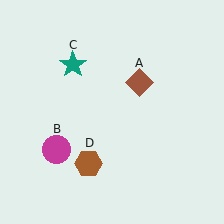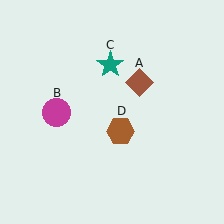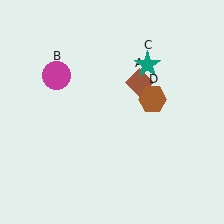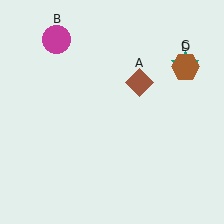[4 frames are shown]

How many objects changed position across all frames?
3 objects changed position: magenta circle (object B), teal star (object C), brown hexagon (object D).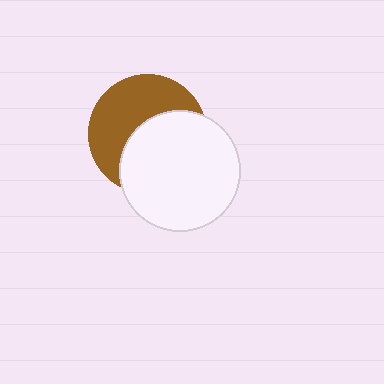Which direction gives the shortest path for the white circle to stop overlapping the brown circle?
Moving toward the lower-right gives the shortest separation.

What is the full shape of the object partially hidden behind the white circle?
The partially hidden object is a brown circle.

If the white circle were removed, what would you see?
You would see the complete brown circle.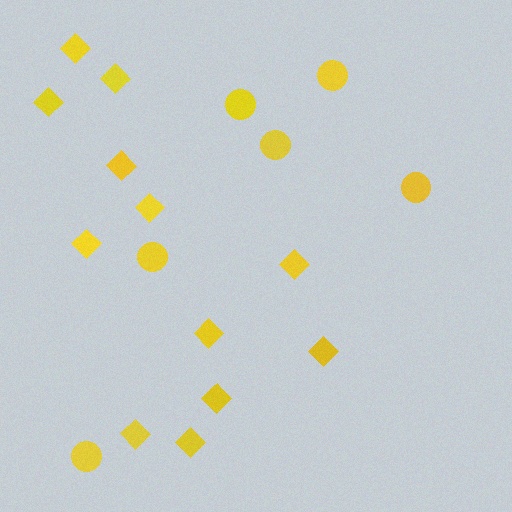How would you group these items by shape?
There are 2 groups: one group of circles (6) and one group of diamonds (12).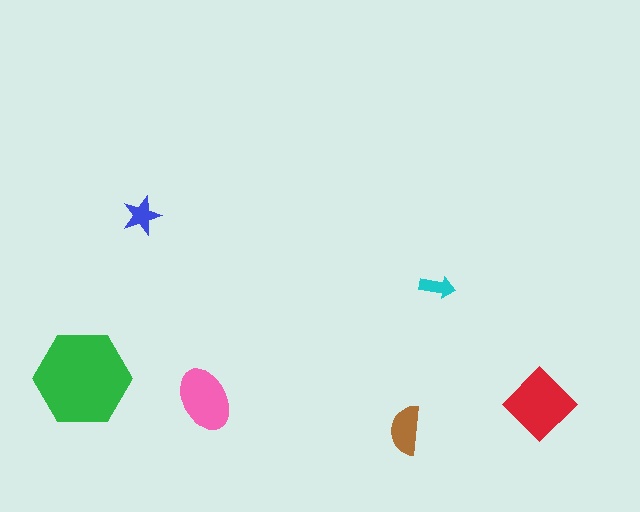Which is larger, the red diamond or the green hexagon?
The green hexagon.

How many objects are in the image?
There are 6 objects in the image.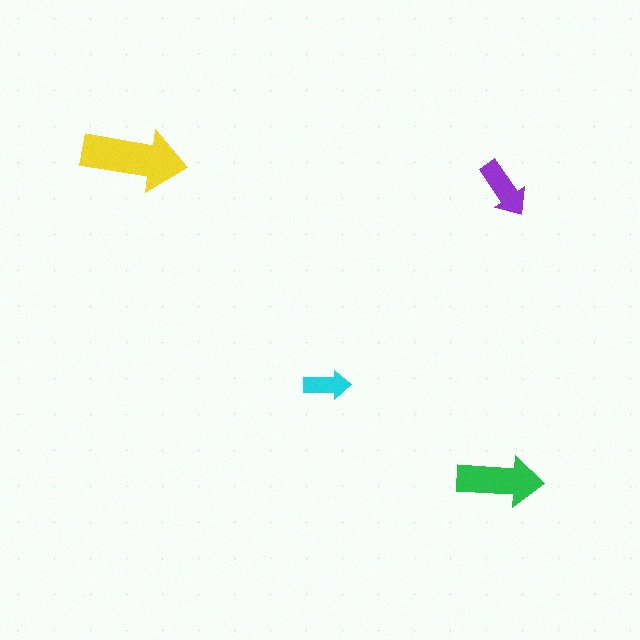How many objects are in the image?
There are 4 objects in the image.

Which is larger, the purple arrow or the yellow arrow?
The yellow one.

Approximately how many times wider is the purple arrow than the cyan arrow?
About 1.5 times wider.